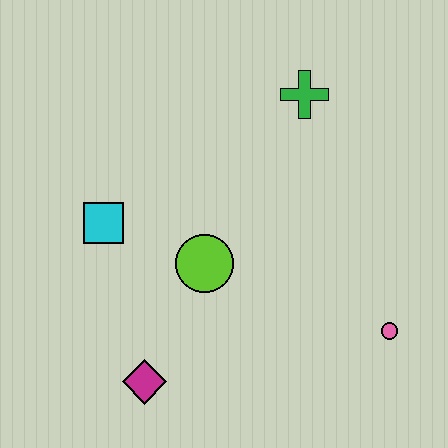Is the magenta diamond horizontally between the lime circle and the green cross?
No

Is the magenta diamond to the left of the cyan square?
No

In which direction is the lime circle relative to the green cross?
The lime circle is below the green cross.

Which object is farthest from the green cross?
The magenta diamond is farthest from the green cross.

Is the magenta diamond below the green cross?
Yes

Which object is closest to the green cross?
The lime circle is closest to the green cross.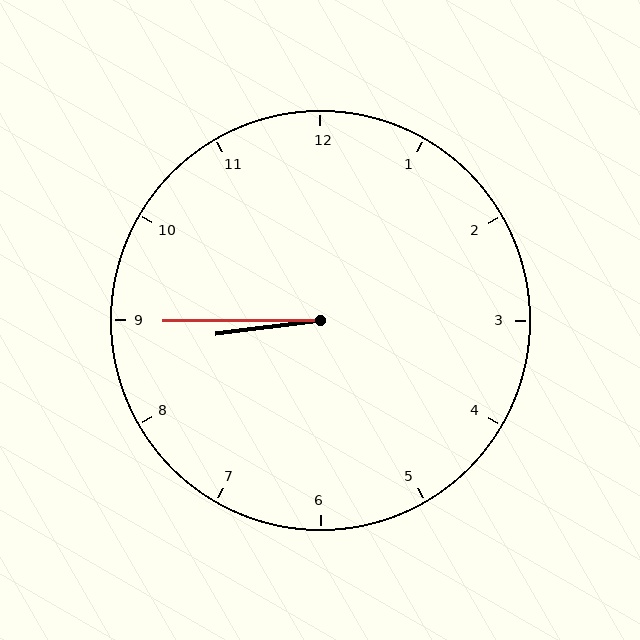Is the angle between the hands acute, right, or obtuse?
It is acute.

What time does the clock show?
8:45.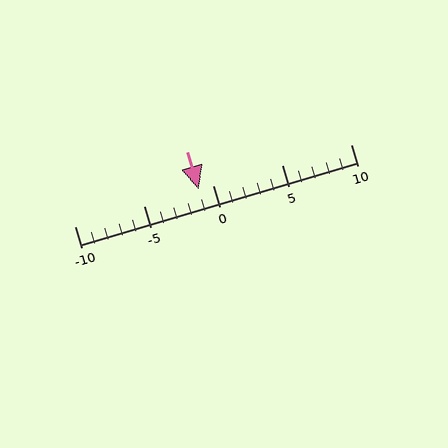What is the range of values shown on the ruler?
The ruler shows values from -10 to 10.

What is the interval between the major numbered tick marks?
The major tick marks are spaced 5 units apart.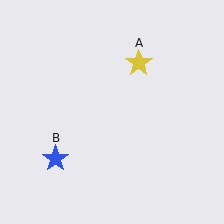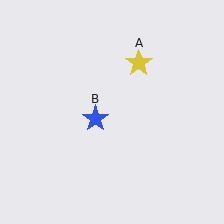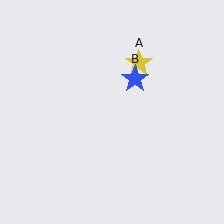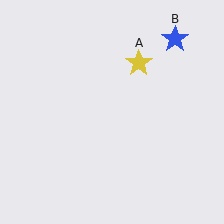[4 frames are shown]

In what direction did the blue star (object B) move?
The blue star (object B) moved up and to the right.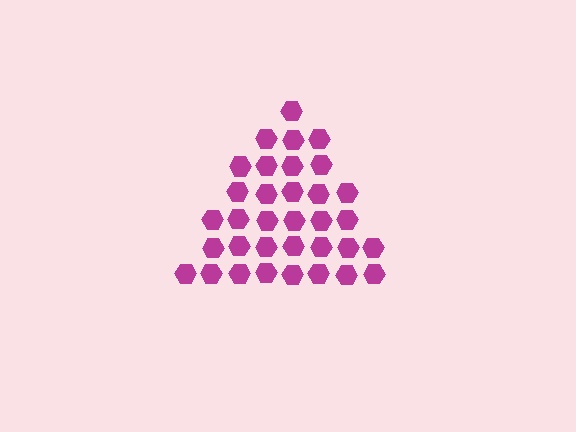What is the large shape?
The large shape is a triangle.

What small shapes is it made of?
It is made of small hexagons.